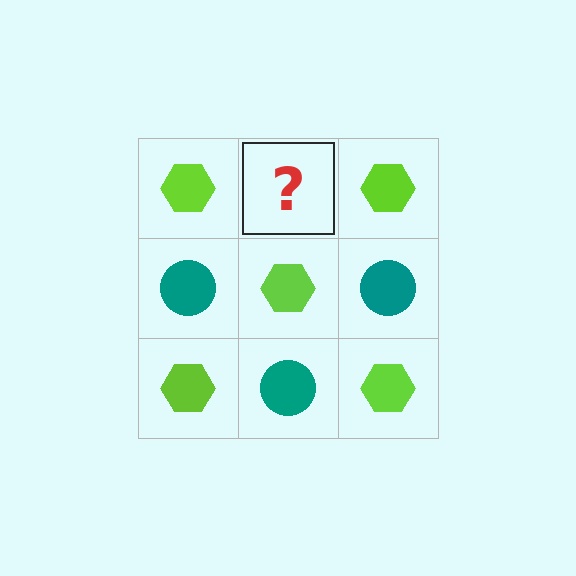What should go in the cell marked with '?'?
The missing cell should contain a teal circle.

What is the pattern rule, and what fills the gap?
The rule is that it alternates lime hexagon and teal circle in a checkerboard pattern. The gap should be filled with a teal circle.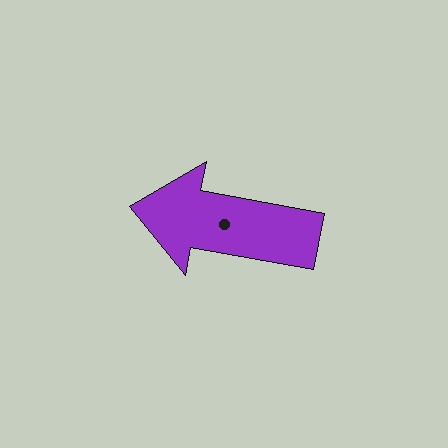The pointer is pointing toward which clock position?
Roughly 9 o'clock.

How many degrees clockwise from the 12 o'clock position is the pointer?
Approximately 280 degrees.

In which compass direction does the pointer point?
West.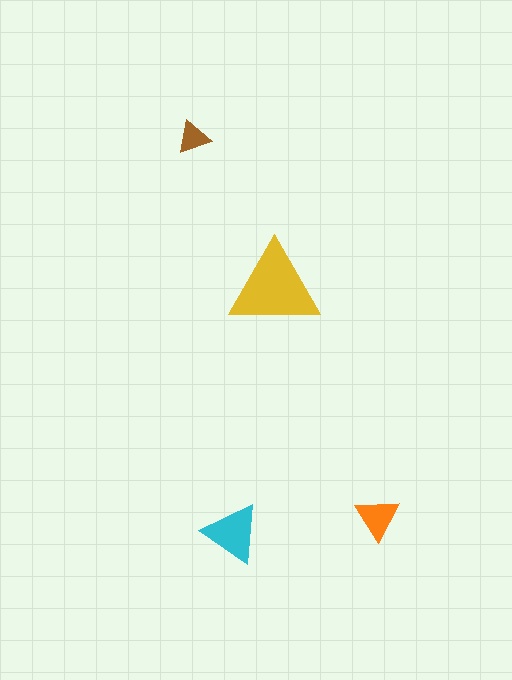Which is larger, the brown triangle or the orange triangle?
The orange one.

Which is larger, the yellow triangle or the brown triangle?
The yellow one.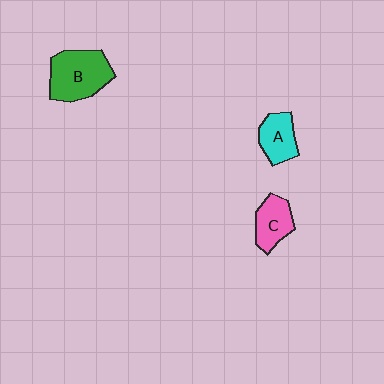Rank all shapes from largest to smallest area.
From largest to smallest: B (green), C (pink), A (cyan).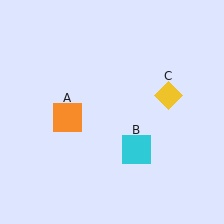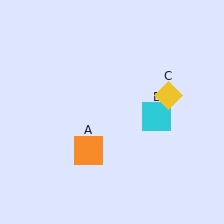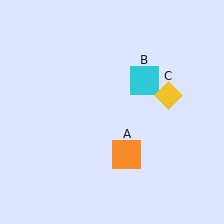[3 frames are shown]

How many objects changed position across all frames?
2 objects changed position: orange square (object A), cyan square (object B).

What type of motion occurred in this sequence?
The orange square (object A), cyan square (object B) rotated counterclockwise around the center of the scene.